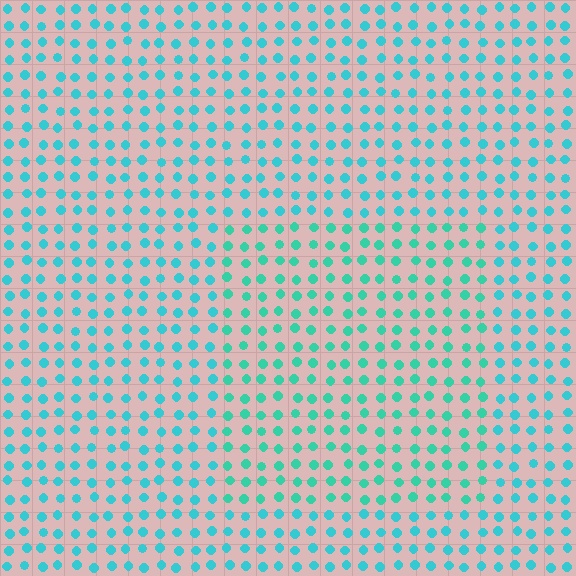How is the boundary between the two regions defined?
The boundary is defined purely by a slight shift in hue (about 20 degrees). Spacing, size, and orientation are identical on both sides.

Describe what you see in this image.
The image is filled with small cyan elements in a uniform arrangement. A rectangle-shaped region is visible where the elements are tinted to a slightly different hue, forming a subtle color boundary.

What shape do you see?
I see a rectangle.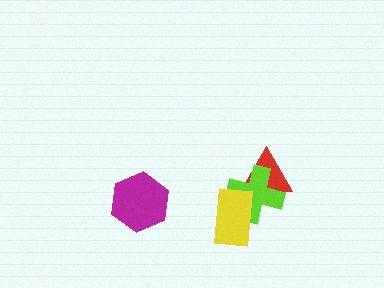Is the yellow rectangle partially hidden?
No, no other shape covers it.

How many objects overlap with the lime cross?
2 objects overlap with the lime cross.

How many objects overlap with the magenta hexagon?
0 objects overlap with the magenta hexagon.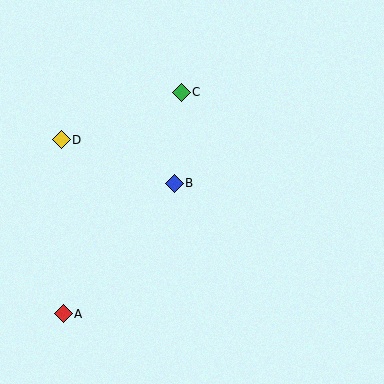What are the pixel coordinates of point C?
Point C is at (181, 92).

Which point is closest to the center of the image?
Point B at (174, 183) is closest to the center.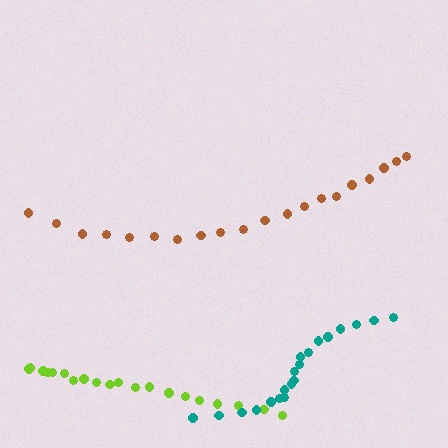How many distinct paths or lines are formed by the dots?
There are 3 distinct paths.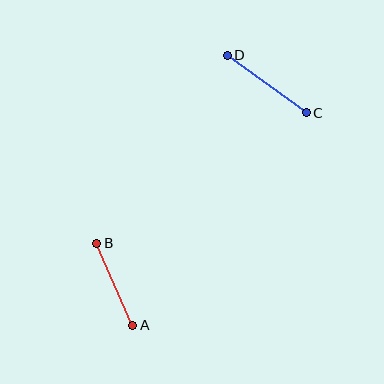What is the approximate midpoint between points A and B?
The midpoint is at approximately (115, 284) pixels.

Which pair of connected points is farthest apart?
Points C and D are farthest apart.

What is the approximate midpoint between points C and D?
The midpoint is at approximately (267, 84) pixels.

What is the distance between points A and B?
The distance is approximately 90 pixels.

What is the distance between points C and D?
The distance is approximately 98 pixels.